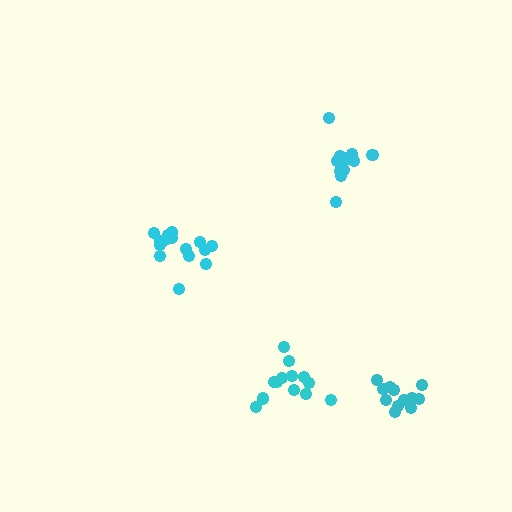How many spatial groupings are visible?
There are 4 spatial groupings.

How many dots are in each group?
Group 1: 16 dots, Group 2: 12 dots, Group 3: 12 dots, Group 4: 13 dots (53 total).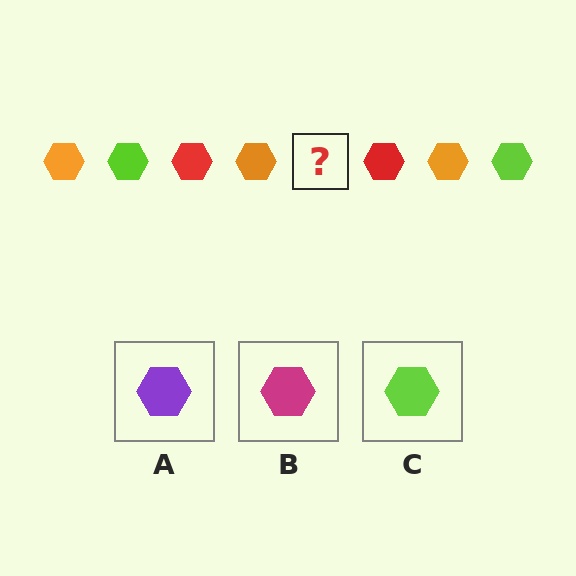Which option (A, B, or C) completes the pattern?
C.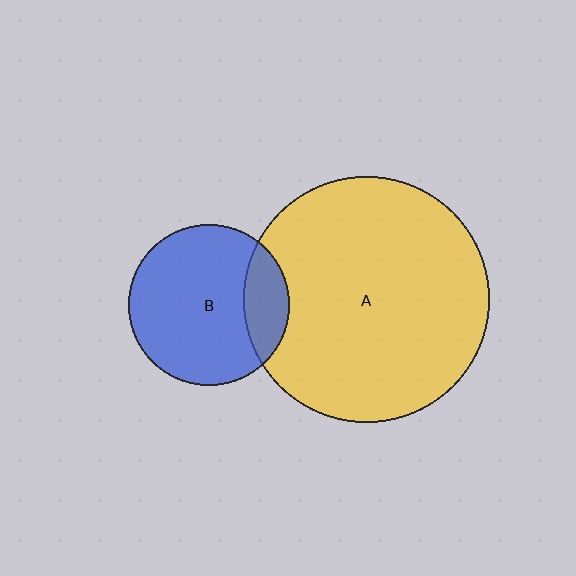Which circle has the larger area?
Circle A (yellow).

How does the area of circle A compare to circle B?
Approximately 2.3 times.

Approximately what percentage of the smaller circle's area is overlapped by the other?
Approximately 20%.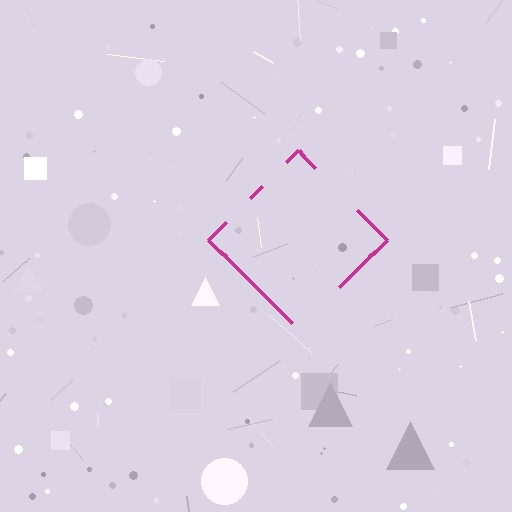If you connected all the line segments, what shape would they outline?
They would outline a diamond.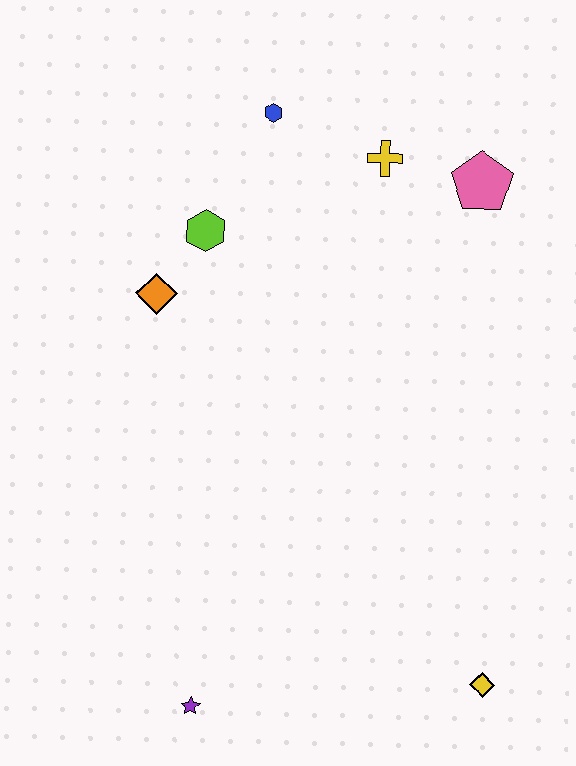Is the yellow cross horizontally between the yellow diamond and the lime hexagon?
Yes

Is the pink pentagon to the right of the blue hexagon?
Yes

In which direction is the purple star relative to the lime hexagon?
The purple star is below the lime hexagon.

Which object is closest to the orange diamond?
The lime hexagon is closest to the orange diamond.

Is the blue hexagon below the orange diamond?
No